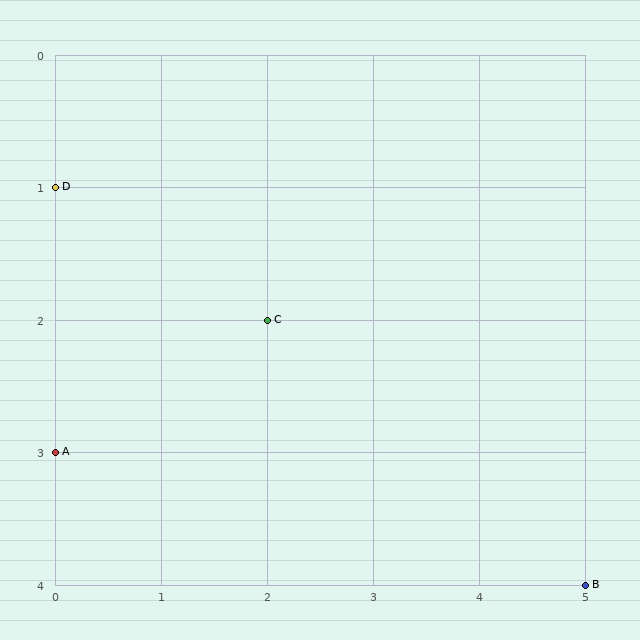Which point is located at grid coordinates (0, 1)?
Point D is at (0, 1).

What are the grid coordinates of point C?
Point C is at grid coordinates (2, 2).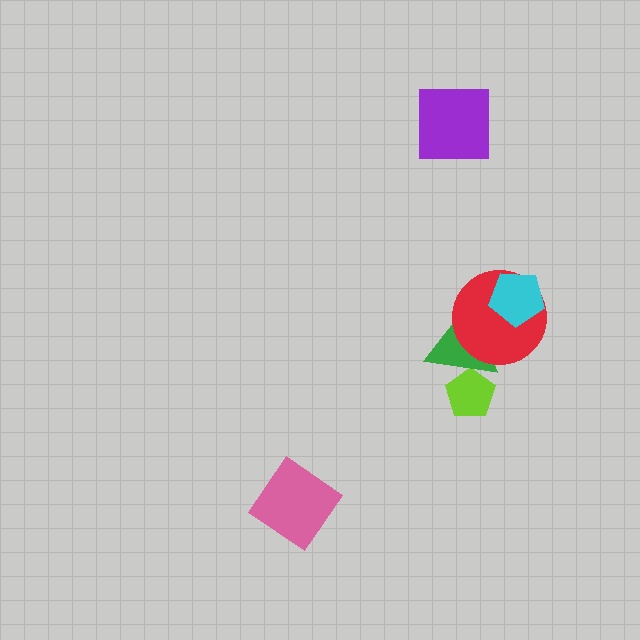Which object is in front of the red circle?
The cyan pentagon is in front of the red circle.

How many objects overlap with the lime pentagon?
1 object overlaps with the lime pentagon.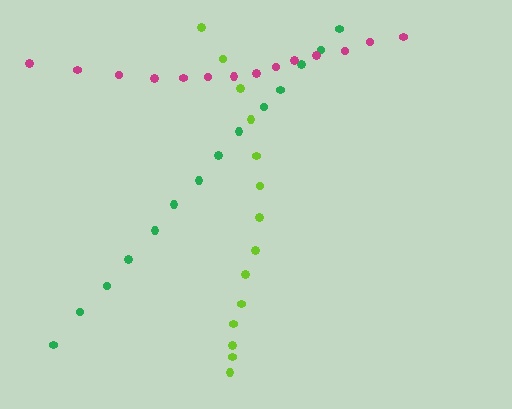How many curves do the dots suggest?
There are 3 distinct paths.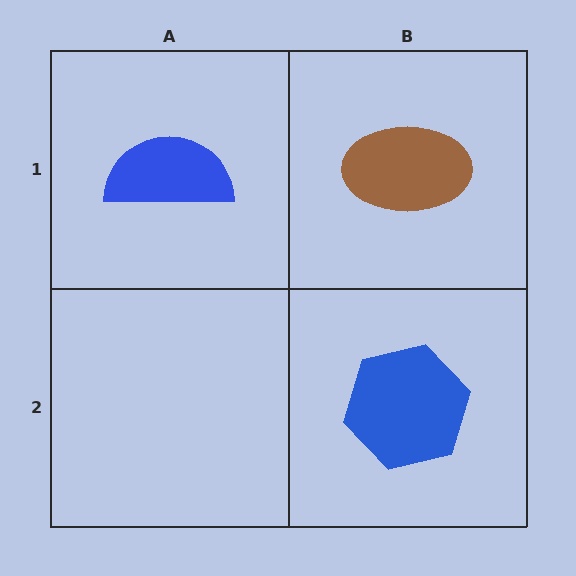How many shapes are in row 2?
1 shape.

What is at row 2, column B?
A blue hexagon.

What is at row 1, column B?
A brown ellipse.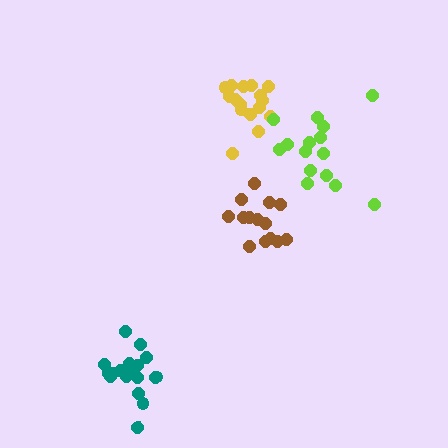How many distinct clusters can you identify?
There are 4 distinct clusters.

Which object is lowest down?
The teal cluster is bottommost.